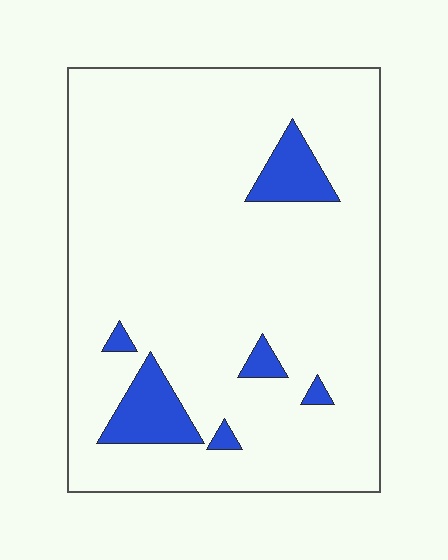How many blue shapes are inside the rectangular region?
6.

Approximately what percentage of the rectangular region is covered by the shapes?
Approximately 10%.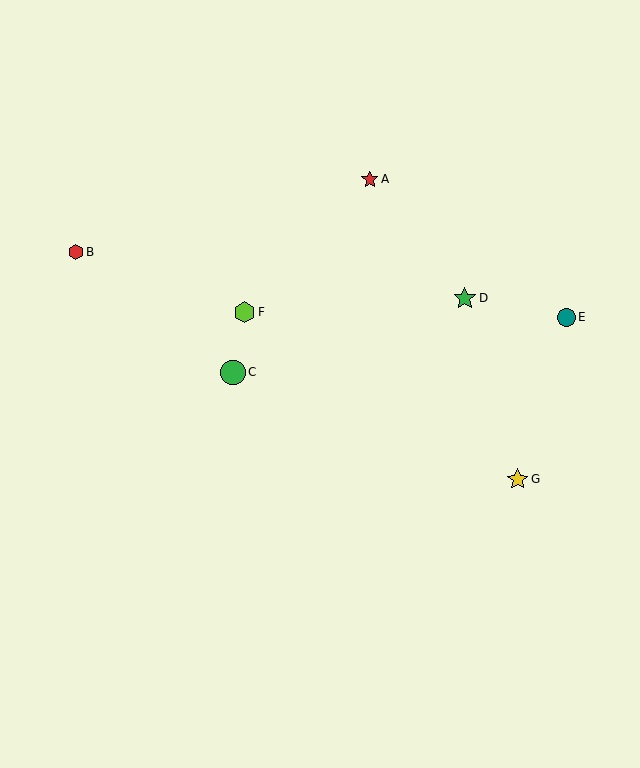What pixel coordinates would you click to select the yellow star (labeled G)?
Click at (518, 479) to select the yellow star G.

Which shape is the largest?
The green circle (labeled C) is the largest.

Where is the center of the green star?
The center of the green star is at (465, 298).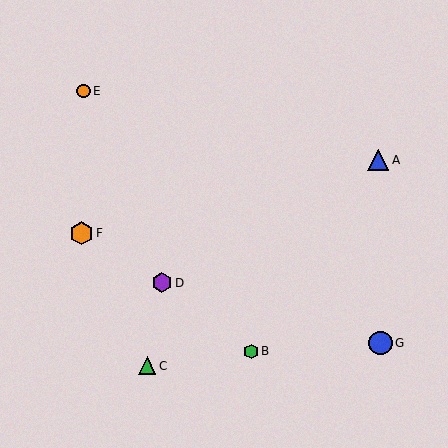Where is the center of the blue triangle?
The center of the blue triangle is at (378, 160).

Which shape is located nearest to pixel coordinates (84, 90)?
The orange circle (labeled E) at (83, 91) is nearest to that location.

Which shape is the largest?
The blue circle (labeled G) is the largest.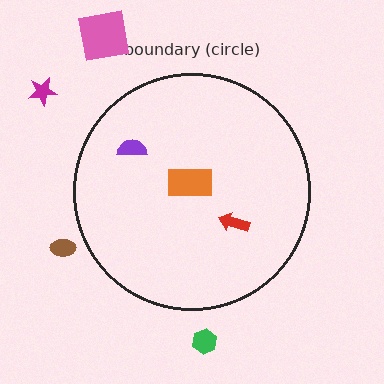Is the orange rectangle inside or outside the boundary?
Inside.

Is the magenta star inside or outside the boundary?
Outside.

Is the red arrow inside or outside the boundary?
Inside.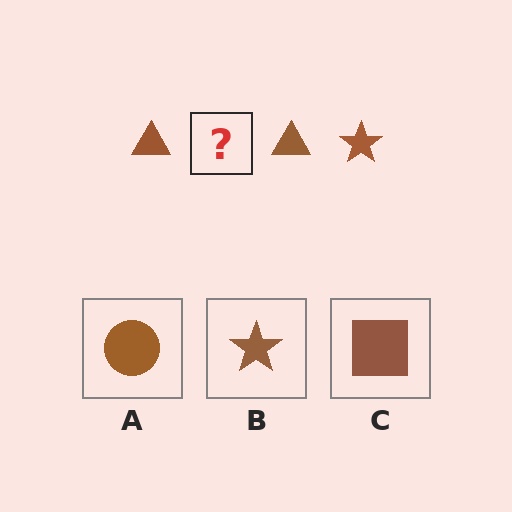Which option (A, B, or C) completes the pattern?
B.